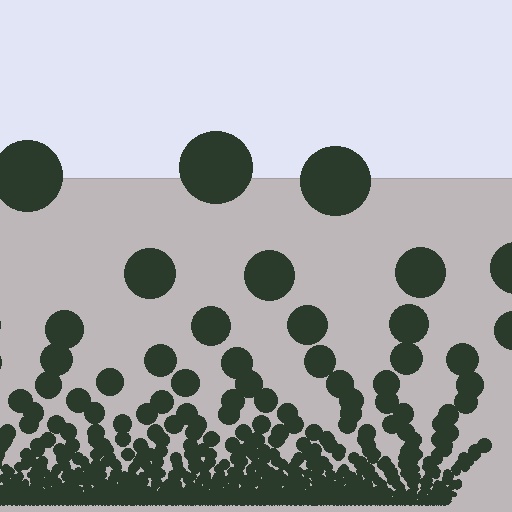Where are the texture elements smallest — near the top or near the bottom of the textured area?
Near the bottom.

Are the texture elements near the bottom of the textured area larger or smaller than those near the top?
Smaller. The gradient is inverted — elements near the bottom are smaller and denser.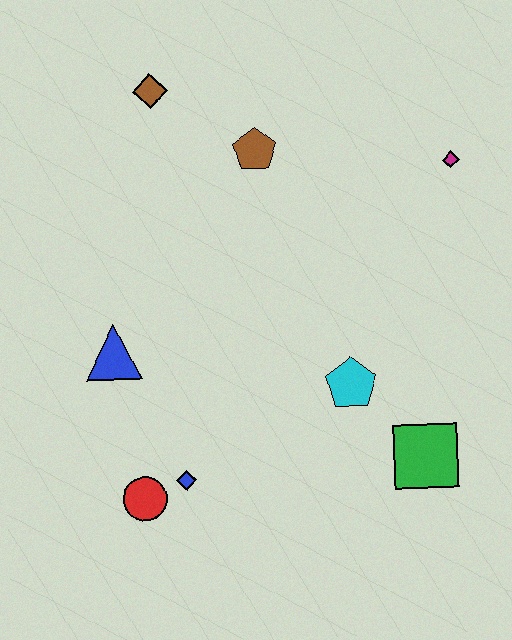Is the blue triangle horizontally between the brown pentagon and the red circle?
No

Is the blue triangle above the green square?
Yes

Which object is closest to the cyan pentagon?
The green square is closest to the cyan pentagon.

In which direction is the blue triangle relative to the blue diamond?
The blue triangle is above the blue diamond.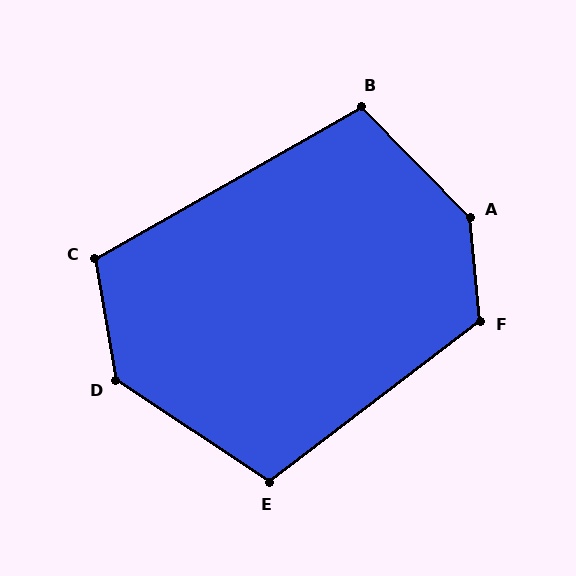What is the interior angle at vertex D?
Approximately 133 degrees (obtuse).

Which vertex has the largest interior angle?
A, at approximately 141 degrees.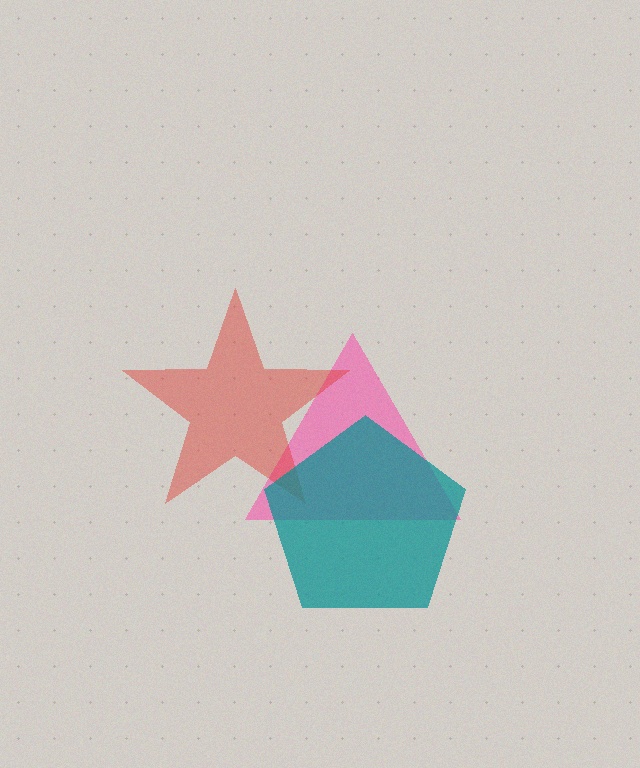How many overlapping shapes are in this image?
There are 3 overlapping shapes in the image.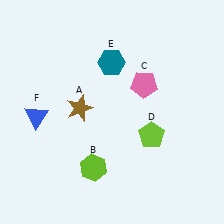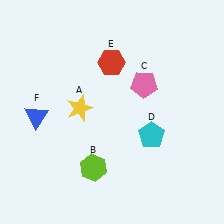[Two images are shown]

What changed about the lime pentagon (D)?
In Image 1, D is lime. In Image 2, it changed to cyan.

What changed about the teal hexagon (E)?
In Image 1, E is teal. In Image 2, it changed to red.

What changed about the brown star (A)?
In Image 1, A is brown. In Image 2, it changed to yellow.